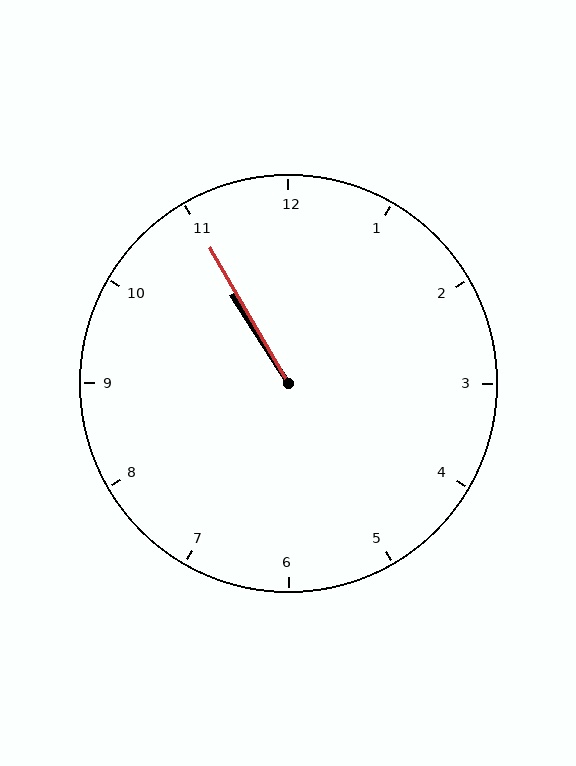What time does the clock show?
10:55.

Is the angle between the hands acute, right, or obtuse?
It is acute.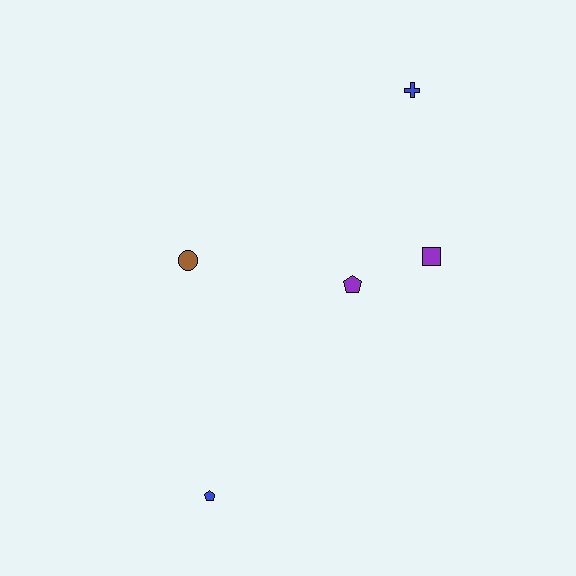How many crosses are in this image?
There is 1 cross.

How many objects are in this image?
There are 5 objects.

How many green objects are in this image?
There are no green objects.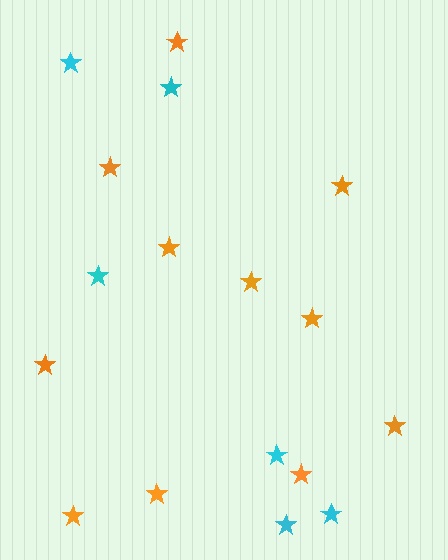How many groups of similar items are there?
There are 2 groups: one group of cyan stars (6) and one group of orange stars (11).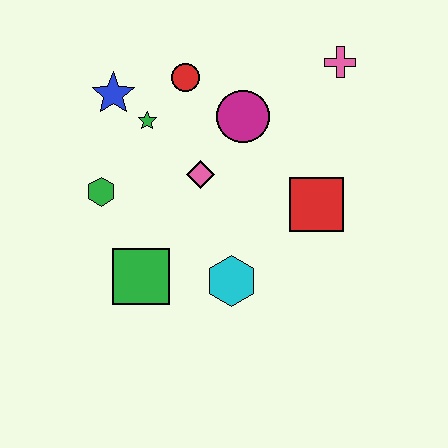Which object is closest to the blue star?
The green star is closest to the blue star.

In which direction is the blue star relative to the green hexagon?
The blue star is above the green hexagon.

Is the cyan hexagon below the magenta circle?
Yes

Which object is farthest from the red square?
The blue star is farthest from the red square.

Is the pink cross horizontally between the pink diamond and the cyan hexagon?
No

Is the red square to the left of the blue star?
No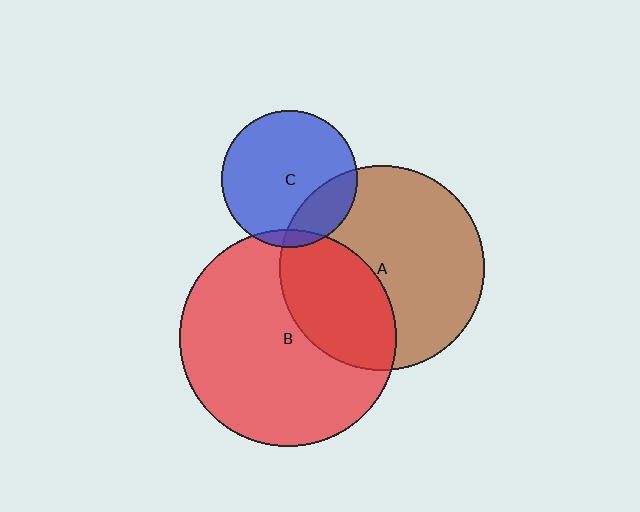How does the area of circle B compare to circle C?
Approximately 2.5 times.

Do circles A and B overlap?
Yes.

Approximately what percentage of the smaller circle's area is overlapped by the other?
Approximately 35%.